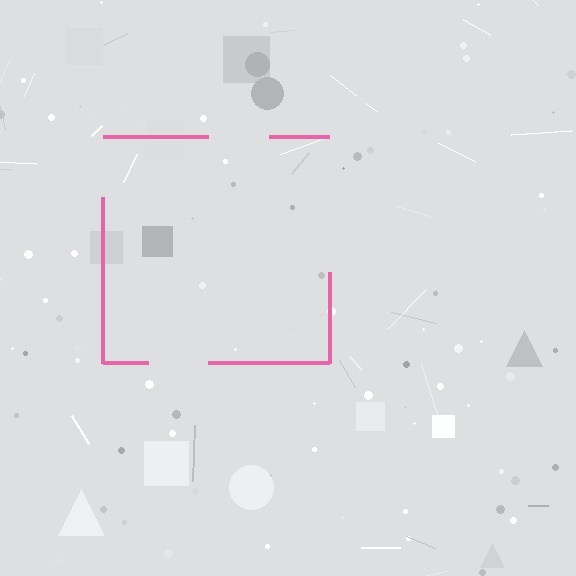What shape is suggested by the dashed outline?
The dashed outline suggests a square.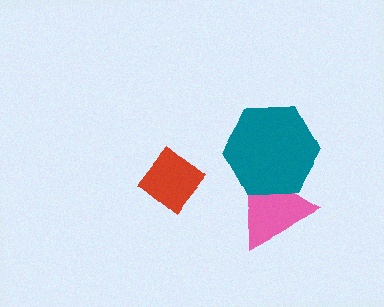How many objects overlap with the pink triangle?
1 object overlaps with the pink triangle.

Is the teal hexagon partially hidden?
No, no other shape covers it.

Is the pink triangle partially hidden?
Yes, it is partially covered by another shape.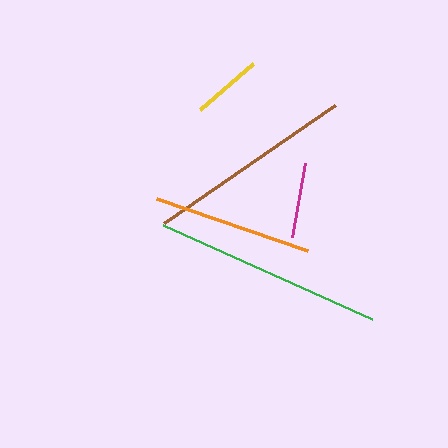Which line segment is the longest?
The green line is the longest at approximately 230 pixels.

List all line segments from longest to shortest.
From longest to shortest: green, brown, orange, magenta, yellow.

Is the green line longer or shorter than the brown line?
The green line is longer than the brown line.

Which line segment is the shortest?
The yellow line is the shortest at approximately 70 pixels.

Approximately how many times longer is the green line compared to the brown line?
The green line is approximately 1.1 times the length of the brown line.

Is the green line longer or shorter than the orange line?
The green line is longer than the orange line.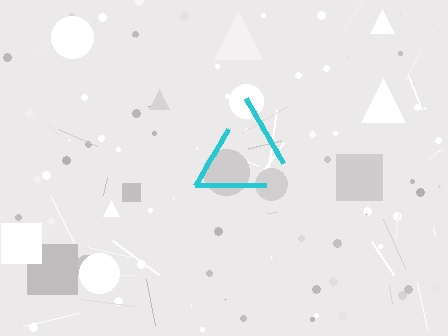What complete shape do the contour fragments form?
The contour fragments form a triangle.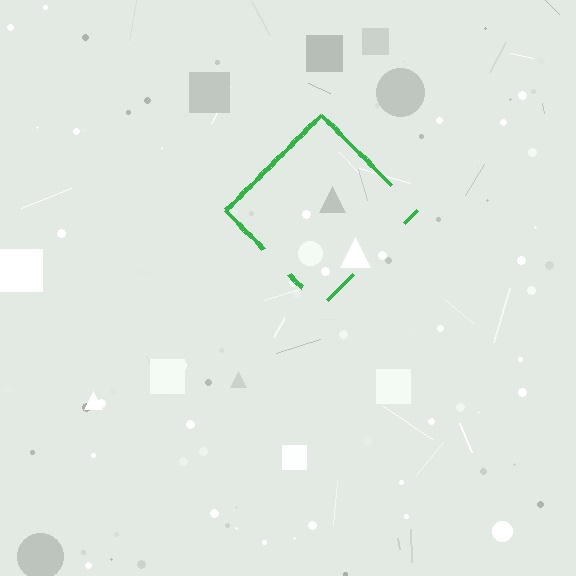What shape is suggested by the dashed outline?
The dashed outline suggests a diamond.